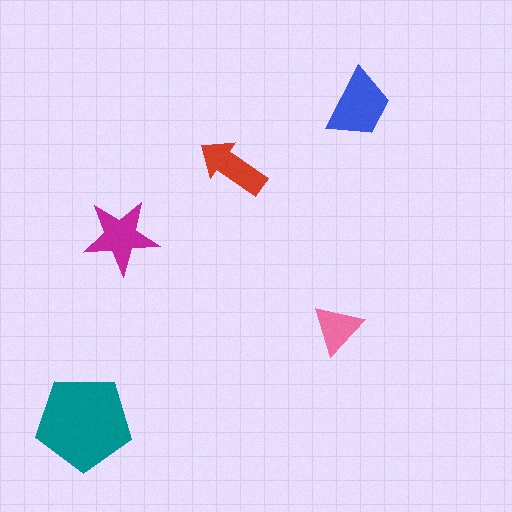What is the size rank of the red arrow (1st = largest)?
4th.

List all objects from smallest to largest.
The pink triangle, the red arrow, the magenta star, the blue trapezoid, the teal pentagon.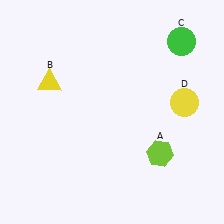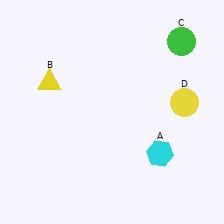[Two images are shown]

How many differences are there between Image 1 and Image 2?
There is 1 difference between the two images.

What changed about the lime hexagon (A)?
In Image 1, A is lime. In Image 2, it changed to cyan.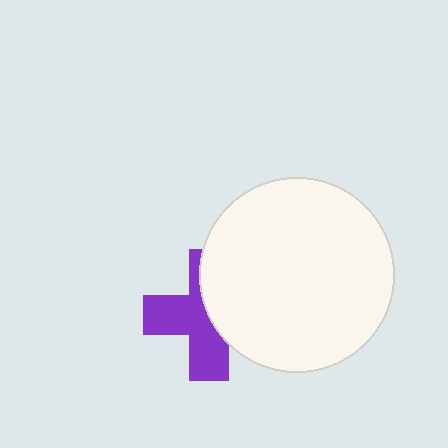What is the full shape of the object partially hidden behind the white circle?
The partially hidden object is a purple cross.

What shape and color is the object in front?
The object in front is a white circle.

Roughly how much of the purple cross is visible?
About half of it is visible (roughly 54%).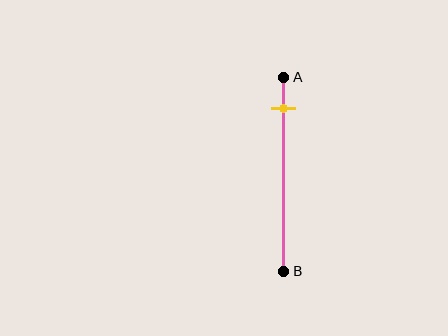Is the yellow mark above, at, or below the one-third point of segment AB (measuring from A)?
The yellow mark is above the one-third point of segment AB.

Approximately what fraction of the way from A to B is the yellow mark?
The yellow mark is approximately 15% of the way from A to B.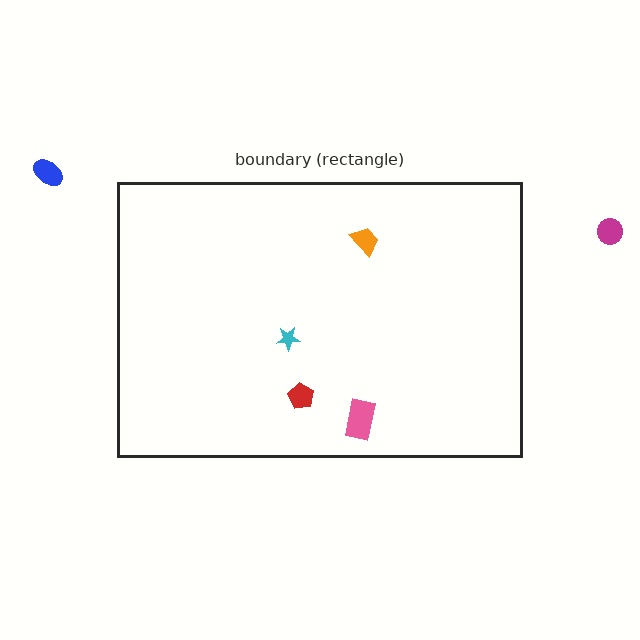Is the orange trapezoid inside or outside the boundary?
Inside.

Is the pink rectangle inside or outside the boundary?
Inside.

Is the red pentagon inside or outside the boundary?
Inside.